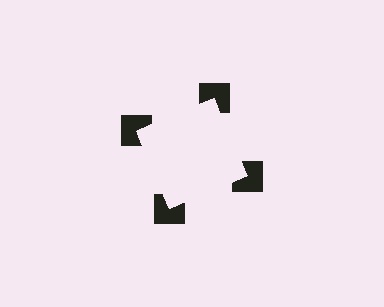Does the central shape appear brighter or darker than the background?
It typically appears slightly brighter than the background, even though no actual brightness change is drawn.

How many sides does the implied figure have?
4 sides.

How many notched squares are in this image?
There are 4 — one at each vertex of the illusory square.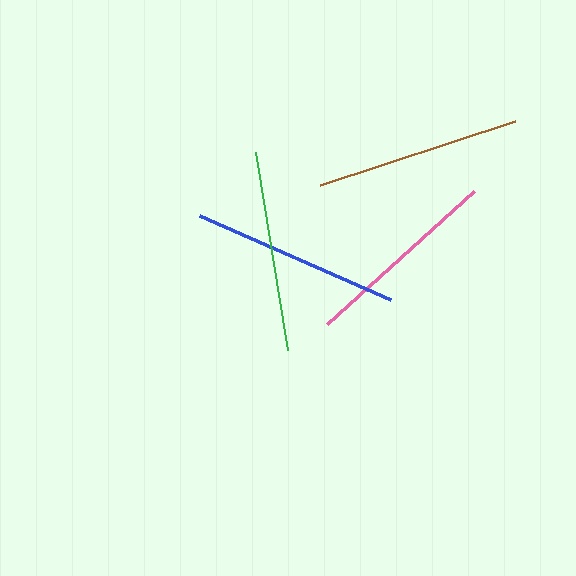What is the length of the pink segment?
The pink segment is approximately 198 pixels long.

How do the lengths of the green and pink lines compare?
The green and pink lines are approximately the same length.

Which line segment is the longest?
The blue line is the longest at approximately 208 pixels.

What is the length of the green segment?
The green segment is approximately 200 pixels long.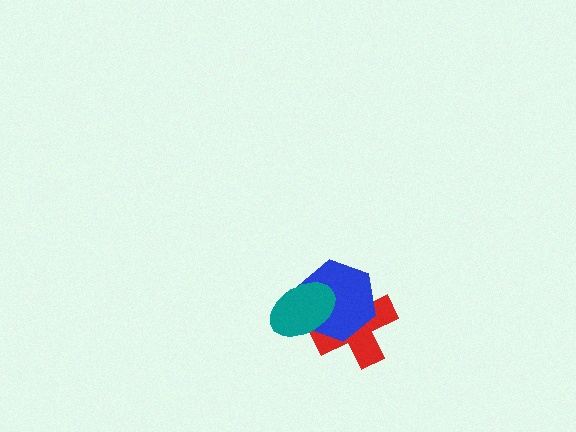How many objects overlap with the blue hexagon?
2 objects overlap with the blue hexagon.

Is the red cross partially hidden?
Yes, it is partially covered by another shape.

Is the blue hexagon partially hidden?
Yes, it is partially covered by another shape.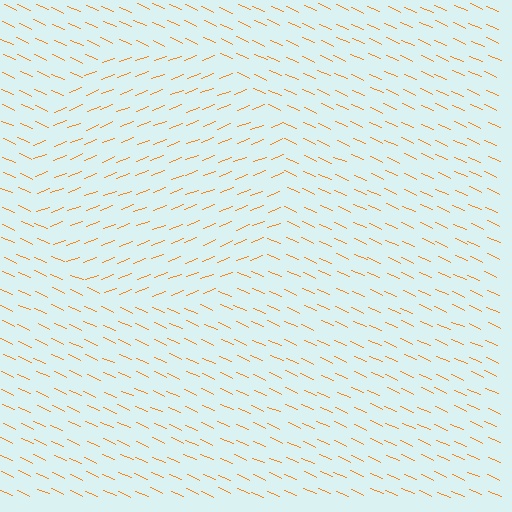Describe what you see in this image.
The image is filled with small orange line segments. A circle region in the image has lines oriented differently from the surrounding lines, creating a visible texture boundary.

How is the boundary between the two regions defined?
The boundary is defined purely by a change in line orientation (approximately 45 degrees difference). All lines are the same color and thickness.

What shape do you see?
I see a circle.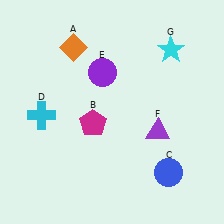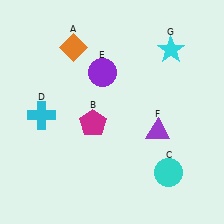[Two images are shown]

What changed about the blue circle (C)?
In Image 1, C is blue. In Image 2, it changed to cyan.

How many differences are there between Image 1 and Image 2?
There is 1 difference between the two images.